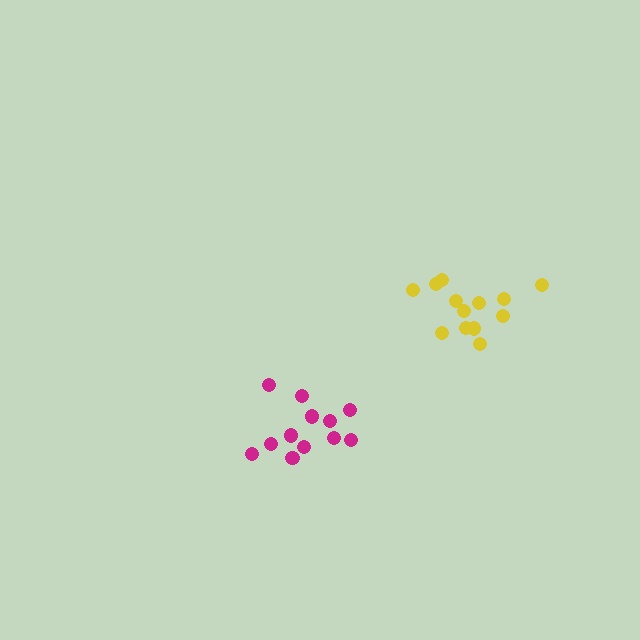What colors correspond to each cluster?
The clusters are colored: yellow, magenta.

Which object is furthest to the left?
The magenta cluster is leftmost.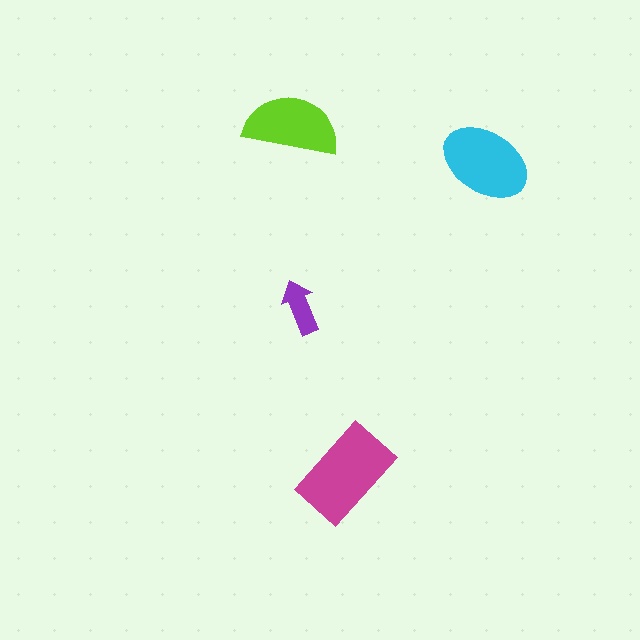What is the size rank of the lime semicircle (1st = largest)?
3rd.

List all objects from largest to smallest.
The magenta rectangle, the cyan ellipse, the lime semicircle, the purple arrow.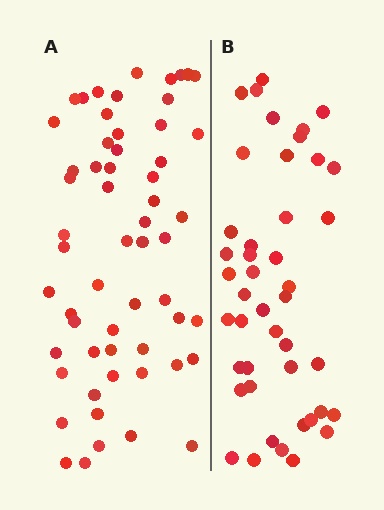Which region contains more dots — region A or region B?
Region A (the left region) has more dots.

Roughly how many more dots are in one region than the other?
Region A has approximately 15 more dots than region B.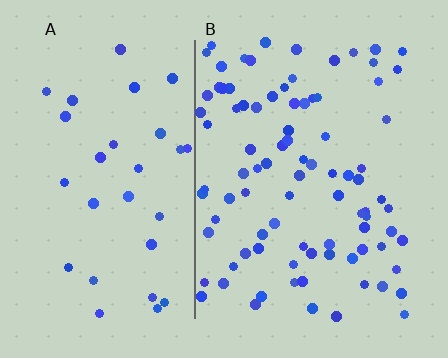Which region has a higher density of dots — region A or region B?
B (the right).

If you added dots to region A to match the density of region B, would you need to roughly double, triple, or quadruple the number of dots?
Approximately triple.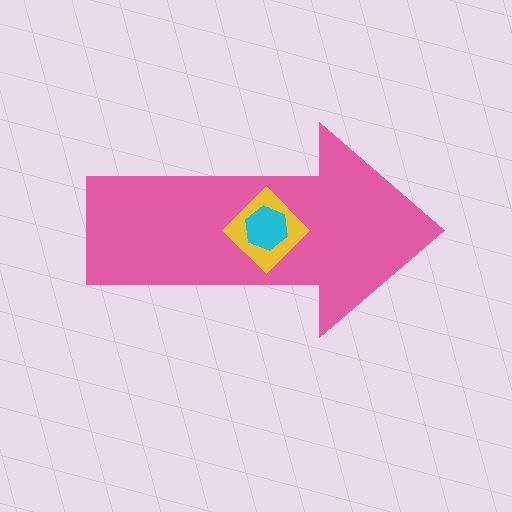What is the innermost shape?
The cyan hexagon.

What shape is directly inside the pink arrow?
The yellow diamond.